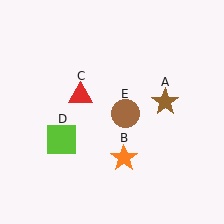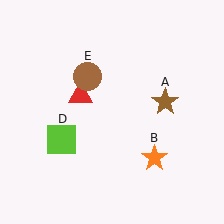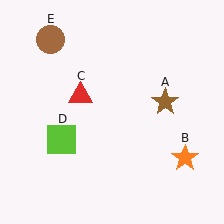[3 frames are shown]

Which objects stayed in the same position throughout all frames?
Brown star (object A) and red triangle (object C) and lime square (object D) remained stationary.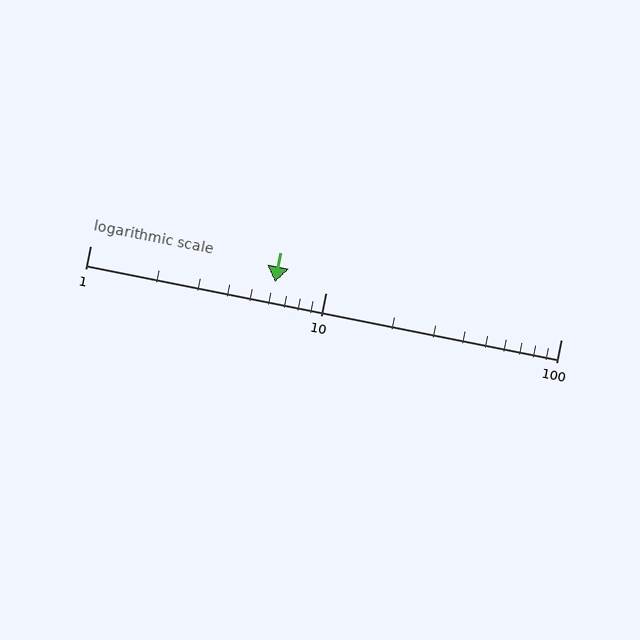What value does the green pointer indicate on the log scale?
The pointer indicates approximately 6.1.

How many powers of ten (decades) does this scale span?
The scale spans 2 decades, from 1 to 100.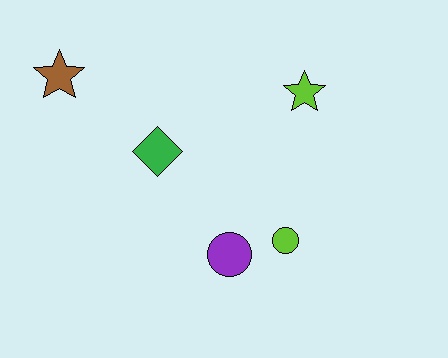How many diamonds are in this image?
There is 1 diamond.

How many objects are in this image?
There are 5 objects.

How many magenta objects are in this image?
There are no magenta objects.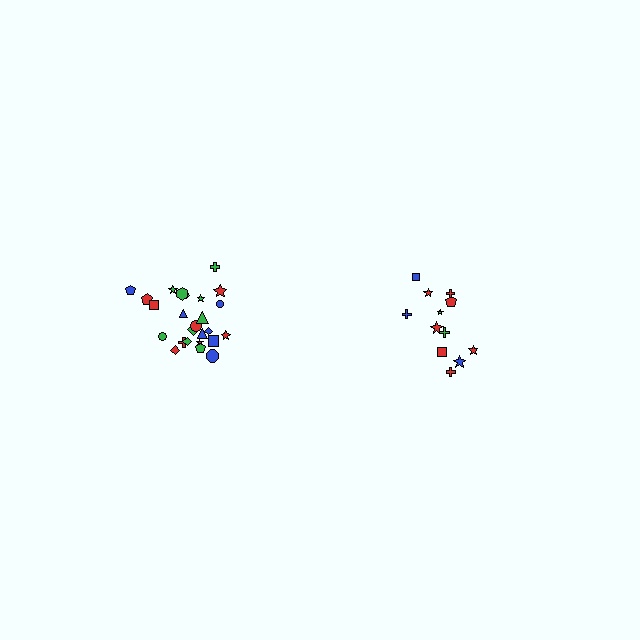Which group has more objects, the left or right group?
The left group.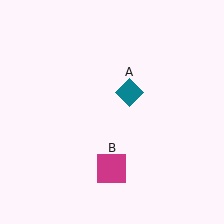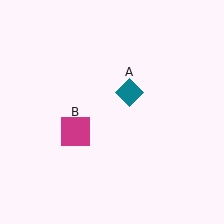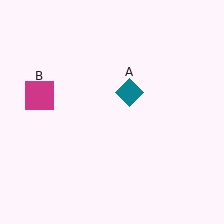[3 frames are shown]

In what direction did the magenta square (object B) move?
The magenta square (object B) moved up and to the left.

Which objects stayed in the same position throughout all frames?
Teal diamond (object A) remained stationary.